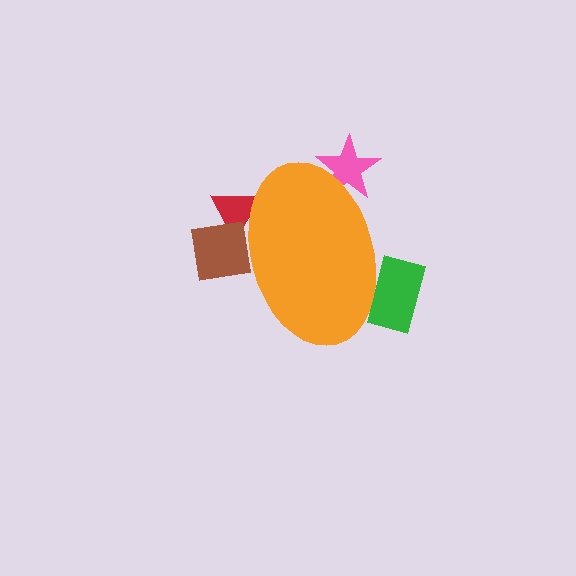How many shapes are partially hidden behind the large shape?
4 shapes are partially hidden.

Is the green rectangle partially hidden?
Yes, the green rectangle is partially hidden behind the orange ellipse.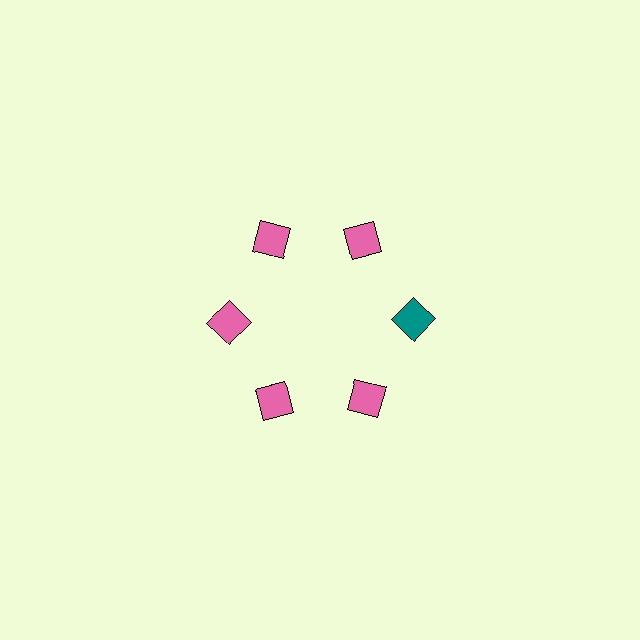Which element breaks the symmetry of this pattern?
The teal diamond at roughly the 3 o'clock position breaks the symmetry. All other shapes are pink diamonds.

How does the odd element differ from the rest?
It has a different color: teal instead of pink.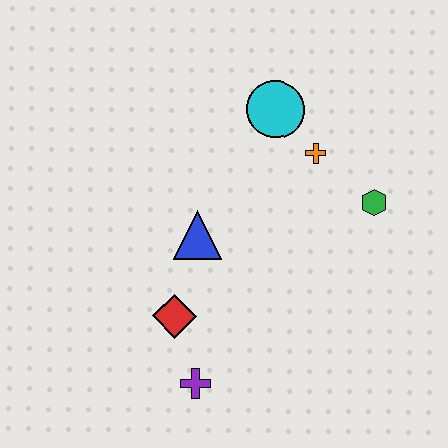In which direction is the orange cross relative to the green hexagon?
The orange cross is to the left of the green hexagon.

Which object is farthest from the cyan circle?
The purple cross is farthest from the cyan circle.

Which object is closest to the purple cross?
The red diamond is closest to the purple cross.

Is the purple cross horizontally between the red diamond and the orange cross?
Yes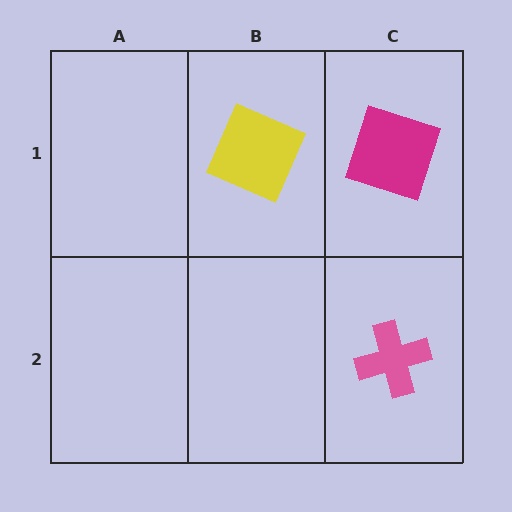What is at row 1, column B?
A yellow square.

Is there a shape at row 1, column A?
No, that cell is empty.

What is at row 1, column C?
A magenta square.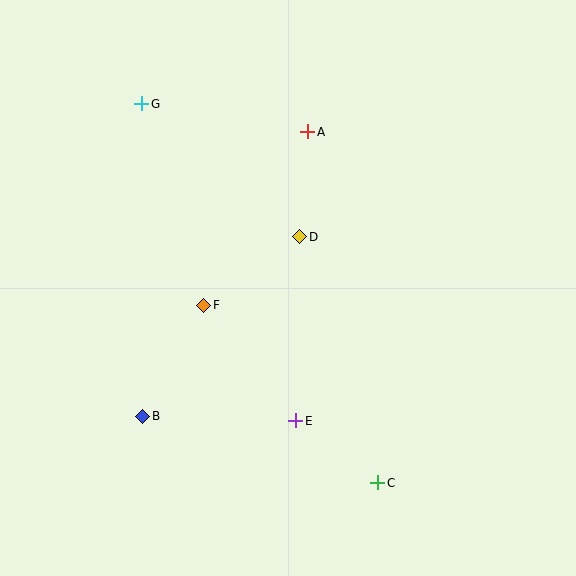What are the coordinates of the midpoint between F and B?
The midpoint between F and B is at (173, 361).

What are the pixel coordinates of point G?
Point G is at (142, 104).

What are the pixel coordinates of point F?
Point F is at (204, 305).